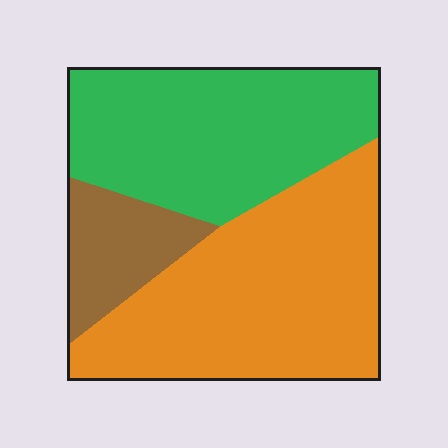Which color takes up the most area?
Orange, at roughly 45%.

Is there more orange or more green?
Orange.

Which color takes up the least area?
Brown, at roughly 15%.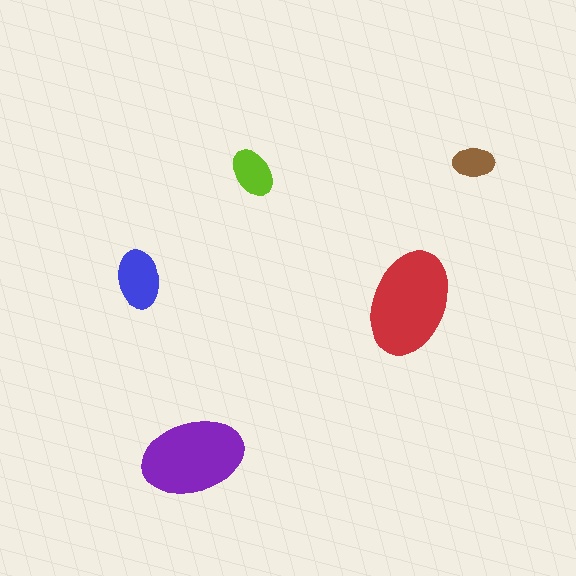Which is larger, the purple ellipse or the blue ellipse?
The purple one.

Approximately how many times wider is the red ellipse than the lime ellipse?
About 2 times wider.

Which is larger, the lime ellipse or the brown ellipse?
The lime one.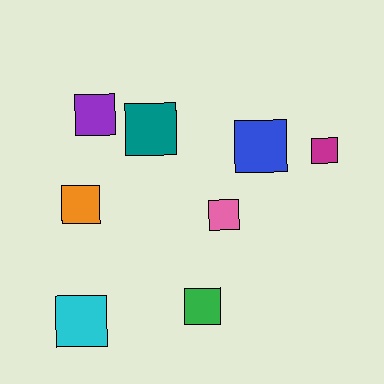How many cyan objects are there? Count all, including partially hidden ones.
There is 1 cyan object.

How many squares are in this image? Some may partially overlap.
There are 8 squares.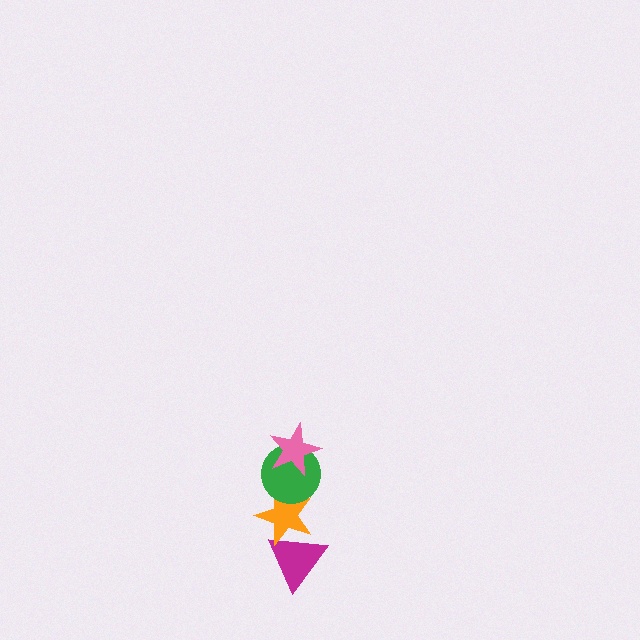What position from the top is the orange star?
The orange star is 3rd from the top.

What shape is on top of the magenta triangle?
The orange star is on top of the magenta triangle.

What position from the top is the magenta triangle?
The magenta triangle is 4th from the top.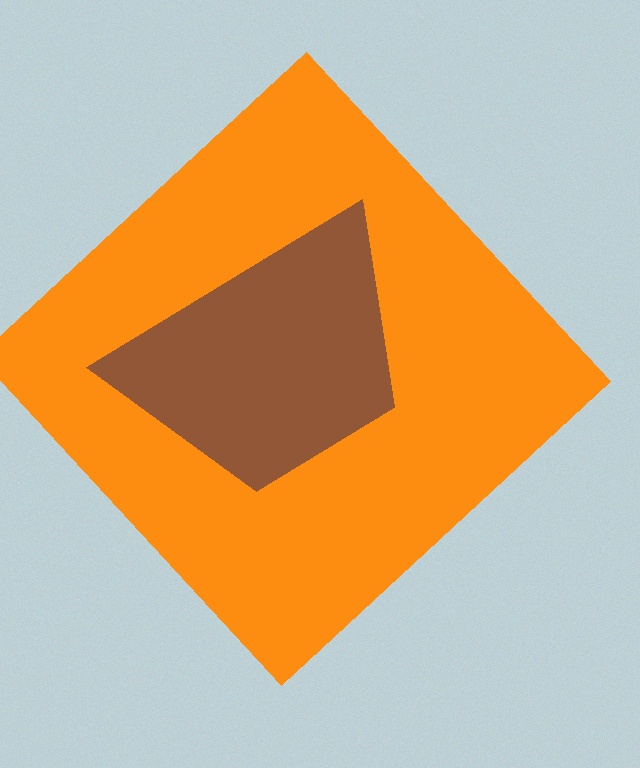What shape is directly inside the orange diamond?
The brown trapezoid.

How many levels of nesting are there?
2.